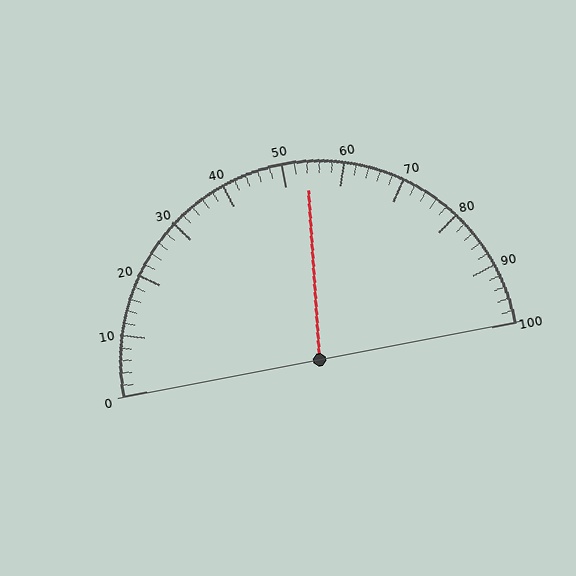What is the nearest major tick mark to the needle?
The nearest major tick mark is 50.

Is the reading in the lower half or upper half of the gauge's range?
The reading is in the upper half of the range (0 to 100).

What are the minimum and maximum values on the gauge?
The gauge ranges from 0 to 100.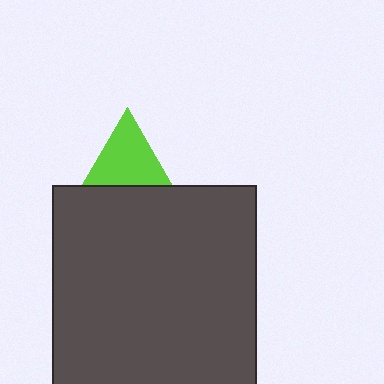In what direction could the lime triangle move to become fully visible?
The lime triangle could move up. That would shift it out from behind the dark gray square entirely.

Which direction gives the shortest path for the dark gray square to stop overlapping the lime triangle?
Moving down gives the shortest separation.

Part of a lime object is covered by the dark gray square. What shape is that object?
It is a triangle.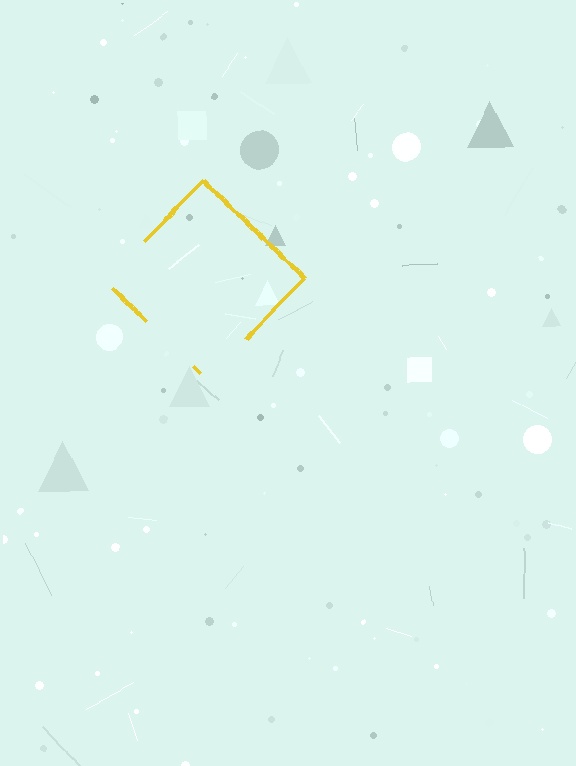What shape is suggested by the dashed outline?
The dashed outline suggests a diamond.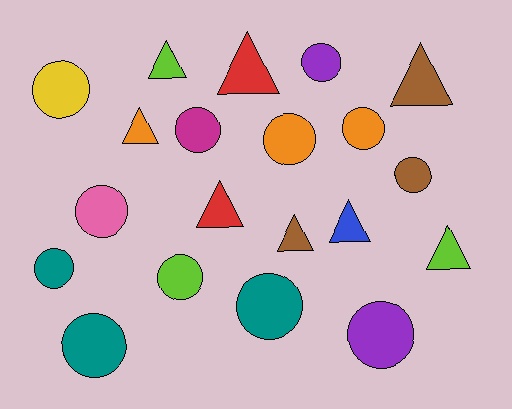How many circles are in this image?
There are 12 circles.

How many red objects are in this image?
There are 2 red objects.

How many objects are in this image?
There are 20 objects.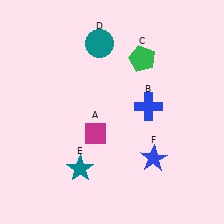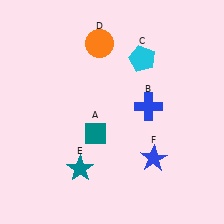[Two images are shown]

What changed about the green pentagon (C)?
In Image 1, C is green. In Image 2, it changed to cyan.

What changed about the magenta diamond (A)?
In Image 1, A is magenta. In Image 2, it changed to teal.